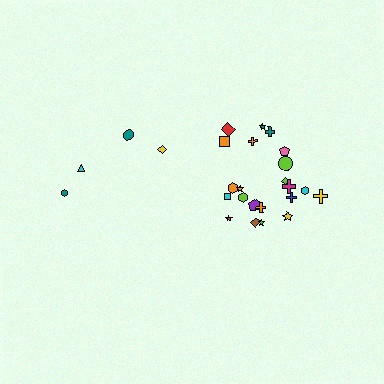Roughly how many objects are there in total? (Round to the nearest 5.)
Roughly 25 objects in total.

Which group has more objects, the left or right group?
The right group.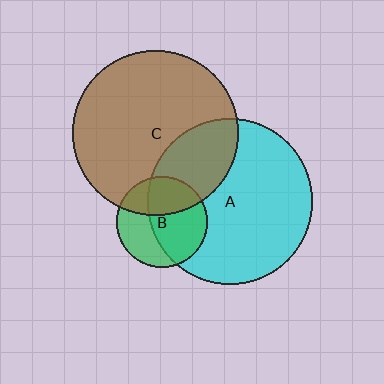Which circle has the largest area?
Circle C (brown).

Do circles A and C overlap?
Yes.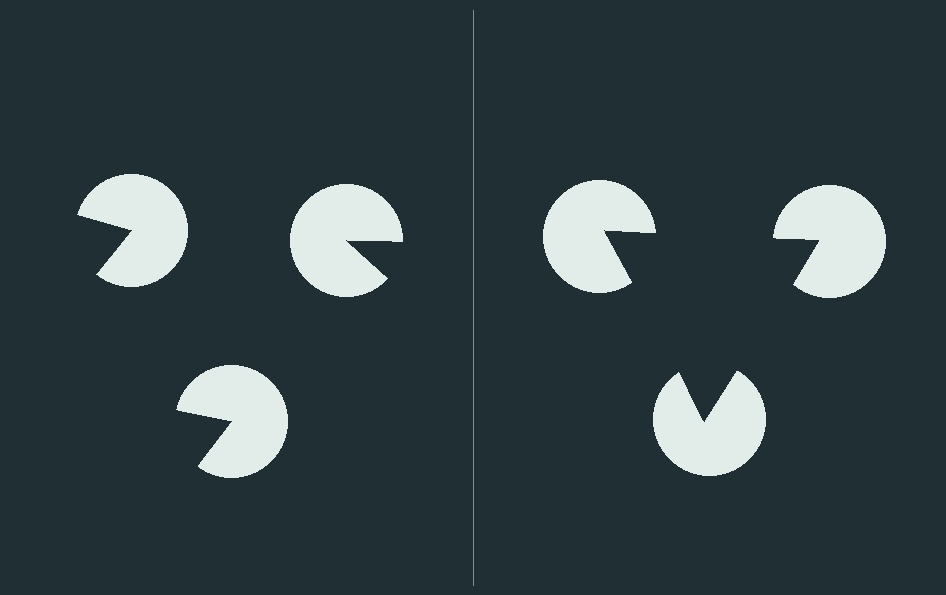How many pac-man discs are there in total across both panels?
6 — 3 on each side.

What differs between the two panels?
The pac-man discs are positioned identically on both sides; only the wedge orientations differ. On the right they align to a triangle; on the left they are misaligned.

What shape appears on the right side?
An illusory triangle.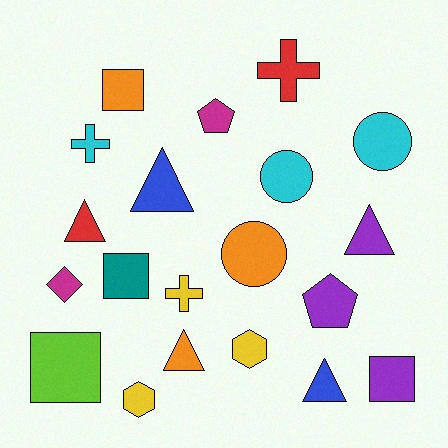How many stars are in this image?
There are no stars.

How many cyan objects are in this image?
There are 3 cyan objects.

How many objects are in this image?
There are 20 objects.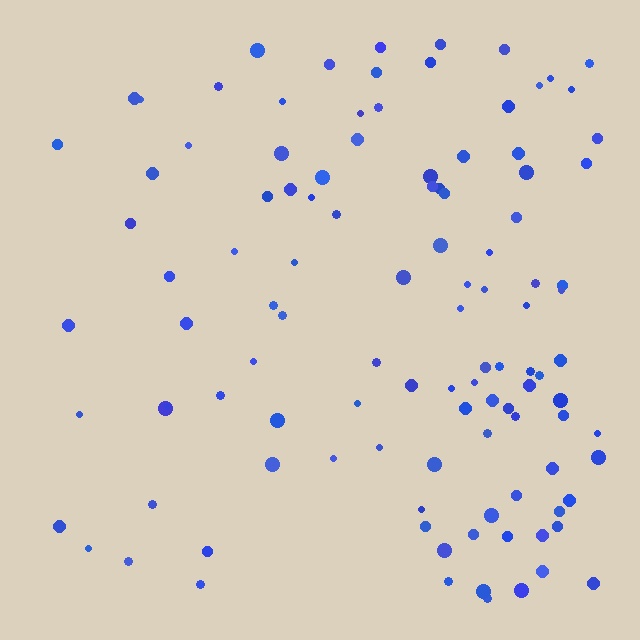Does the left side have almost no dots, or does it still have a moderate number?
Still a moderate number, just noticeably fewer than the right.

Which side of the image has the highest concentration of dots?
The right.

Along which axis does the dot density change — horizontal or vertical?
Horizontal.